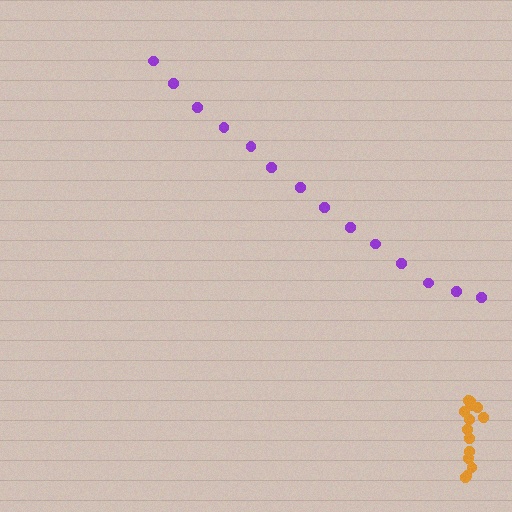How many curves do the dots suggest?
There are 2 distinct paths.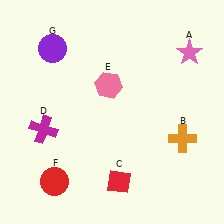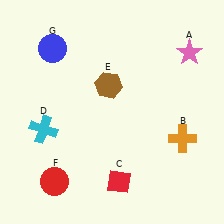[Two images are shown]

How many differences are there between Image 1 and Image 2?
There are 3 differences between the two images.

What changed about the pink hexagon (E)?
In Image 1, E is pink. In Image 2, it changed to brown.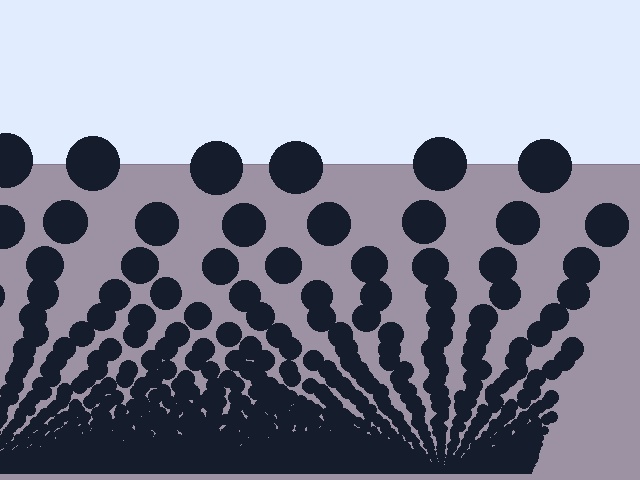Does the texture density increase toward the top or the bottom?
Density increases toward the bottom.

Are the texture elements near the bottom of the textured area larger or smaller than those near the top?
Smaller. The gradient is inverted — elements near the bottom are smaller and denser.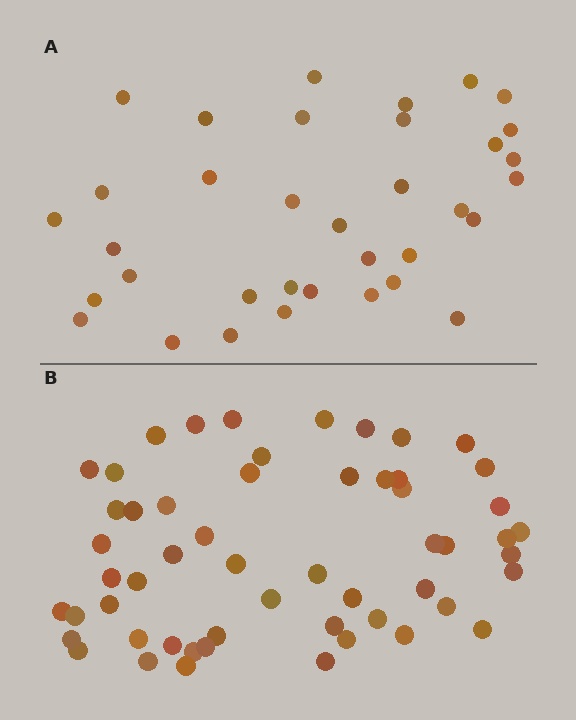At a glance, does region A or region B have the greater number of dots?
Region B (the bottom region) has more dots.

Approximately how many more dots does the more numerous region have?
Region B has approximately 20 more dots than region A.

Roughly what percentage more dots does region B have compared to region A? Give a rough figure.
About 55% more.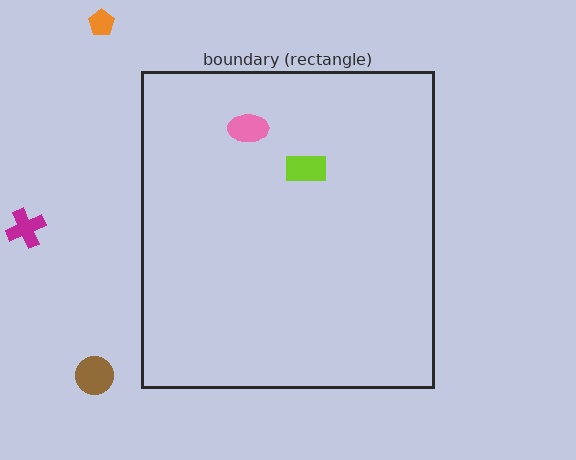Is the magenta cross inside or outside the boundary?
Outside.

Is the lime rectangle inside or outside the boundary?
Inside.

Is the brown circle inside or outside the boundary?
Outside.